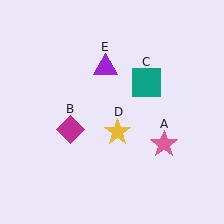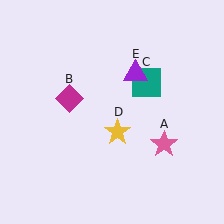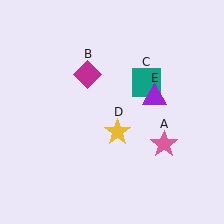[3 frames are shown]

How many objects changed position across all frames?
2 objects changed position: magenta diamond (object B), purple triangle (object E).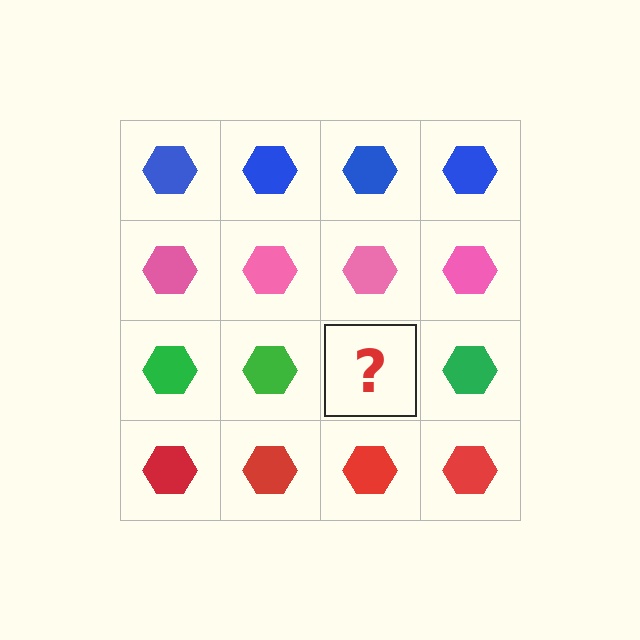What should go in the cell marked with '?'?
The missing cell should contain a green hexagon.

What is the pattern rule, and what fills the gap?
The rule is that each row has a consistent color. The gap should be filled with a green hexagon.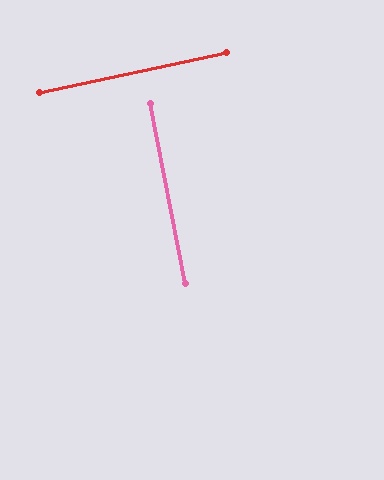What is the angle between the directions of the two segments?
Approximately 89 degrees.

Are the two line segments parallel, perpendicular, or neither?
Perpendicular — they meet at approximately 89°.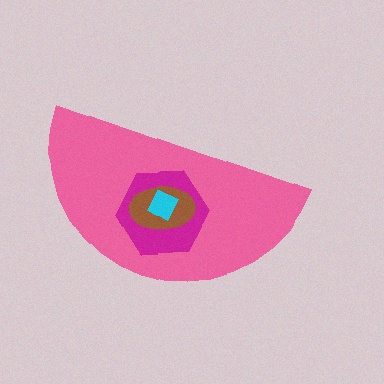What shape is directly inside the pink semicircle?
The magenta hexagon.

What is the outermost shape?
The pink semicircle.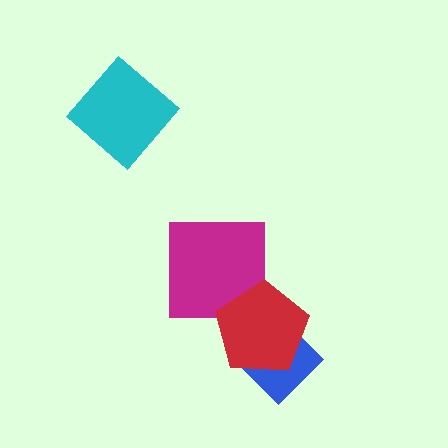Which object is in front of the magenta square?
The red pentagon is in front of the magenta square.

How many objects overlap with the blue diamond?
1 object overlaps with the blue diamond.